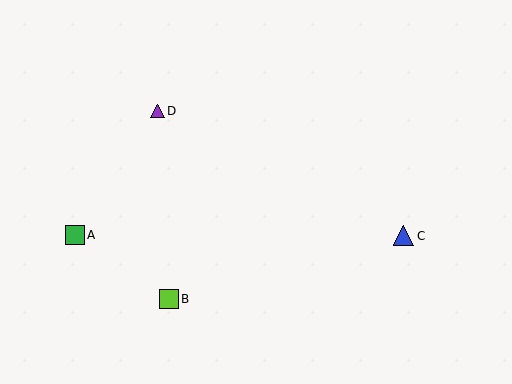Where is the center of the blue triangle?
The center of the blue triangle is at (403, 236).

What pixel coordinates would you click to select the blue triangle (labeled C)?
Click at (403, 236) to select the blue triangle C.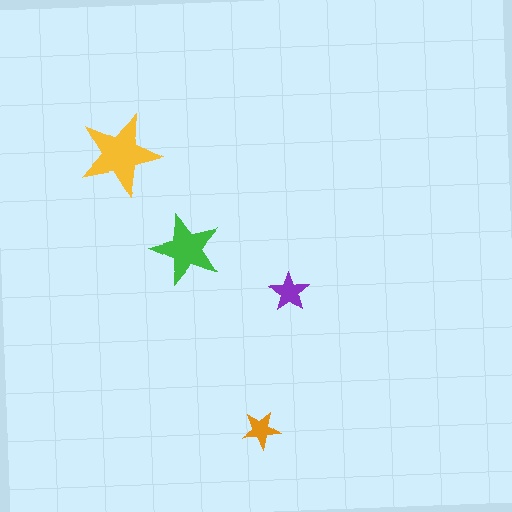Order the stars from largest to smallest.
the yellow one, the green one, the purple one, the orange one.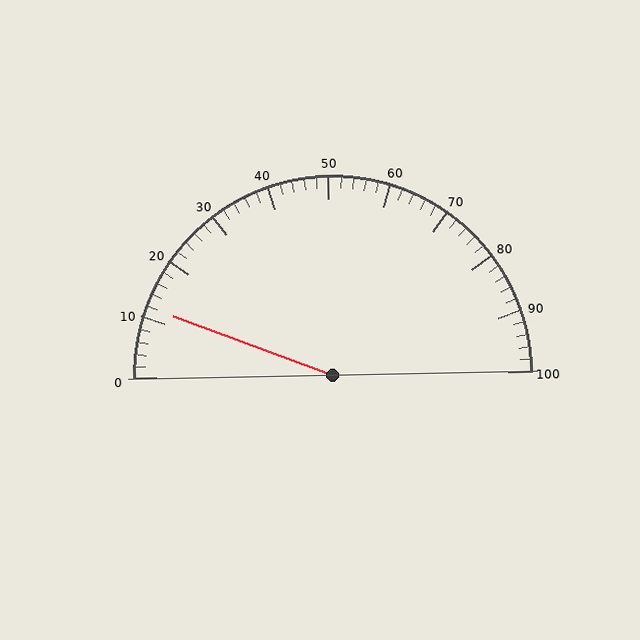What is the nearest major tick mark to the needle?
The nearest major tick mark is 10.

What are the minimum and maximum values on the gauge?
The gauge ranges from 0 to 100.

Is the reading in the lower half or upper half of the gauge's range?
The reading is in the lower half of the range (0 to 100).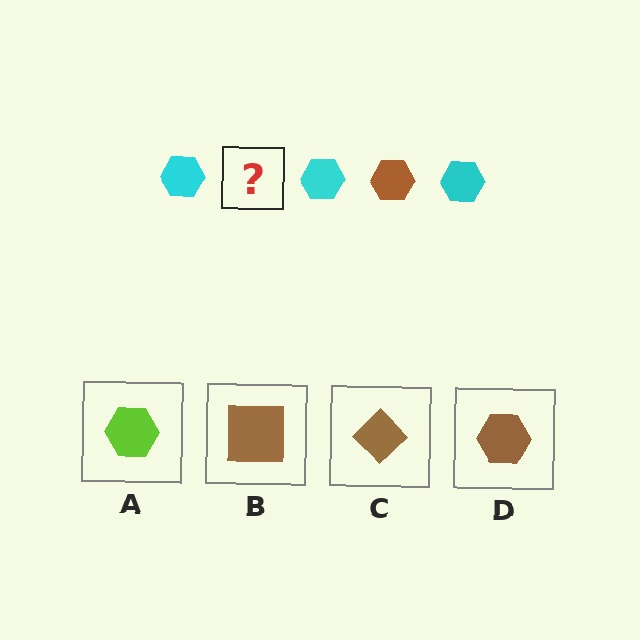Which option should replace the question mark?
Option D.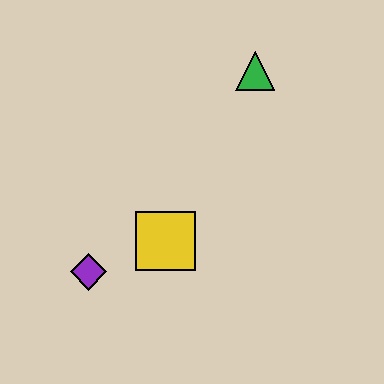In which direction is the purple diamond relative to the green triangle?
The purple diamond is below the green triangle.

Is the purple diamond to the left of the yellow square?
Yes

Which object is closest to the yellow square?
The purple diamond is closest to the yellow square.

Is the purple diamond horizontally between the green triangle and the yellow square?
No